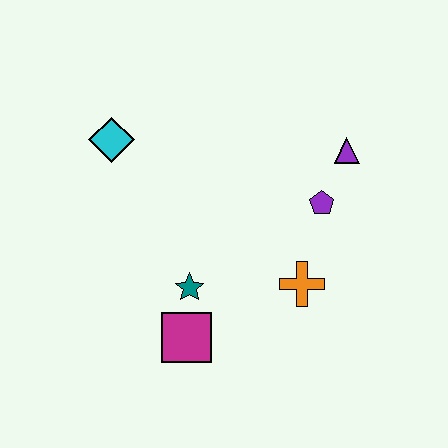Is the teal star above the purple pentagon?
No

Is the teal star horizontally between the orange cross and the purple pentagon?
No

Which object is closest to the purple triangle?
The purple pentagon is closest to the purple triangle.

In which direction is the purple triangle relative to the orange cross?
The purple triangle is above the orange cross.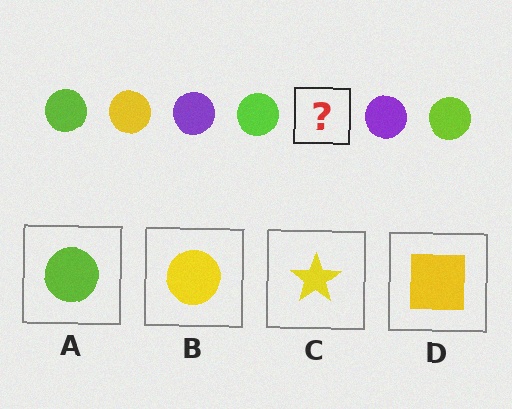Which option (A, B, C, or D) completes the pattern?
B.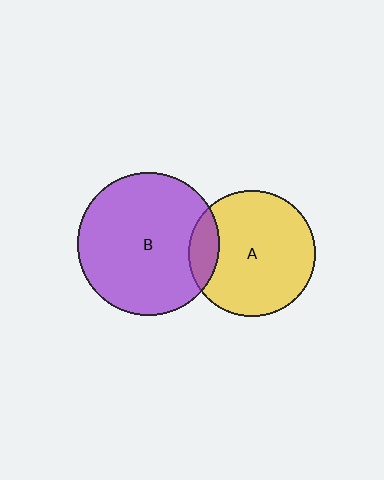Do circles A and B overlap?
Yes.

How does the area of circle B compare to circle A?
Approximately 1.3 times.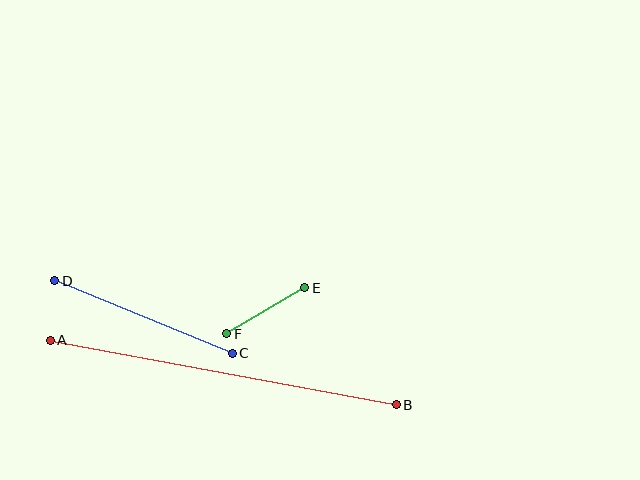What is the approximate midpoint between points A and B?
The midpoint is at approximately (223, 373) pixels.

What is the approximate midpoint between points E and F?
The midpoint is at approximately (266, 311) pixels.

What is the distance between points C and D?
The distance is approximately 192 pixels.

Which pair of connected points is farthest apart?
Points A and B are farthest apart.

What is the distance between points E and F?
The distance is approximately 90 pixels.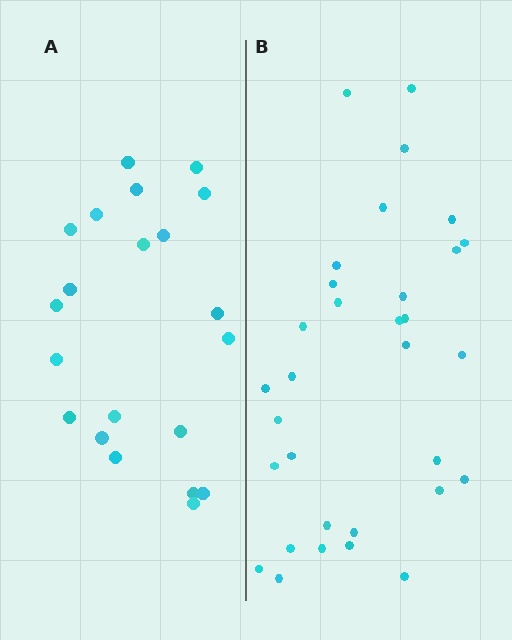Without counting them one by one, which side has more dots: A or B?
Region B (the right region) has more dots.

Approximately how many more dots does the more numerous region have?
Region B has roughly 12 or so more dots than region A.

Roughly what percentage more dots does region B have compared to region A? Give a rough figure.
About 50% more.